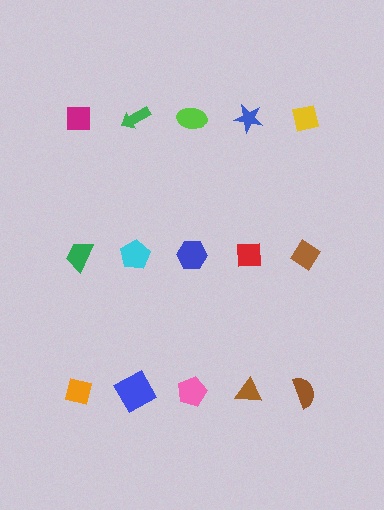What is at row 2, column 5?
A brown diamond.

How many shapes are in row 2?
5 shapes.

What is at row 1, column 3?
A lime ellipse.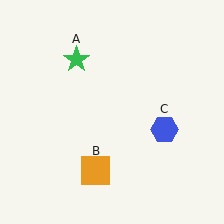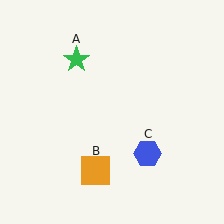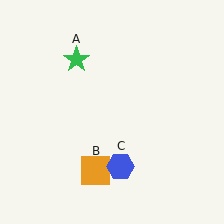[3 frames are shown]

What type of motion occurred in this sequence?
The blue hexagon (object C) rotated clockwise around the center of the scene.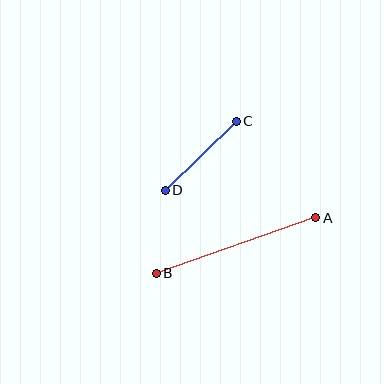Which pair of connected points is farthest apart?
Points A and B are farthest apart.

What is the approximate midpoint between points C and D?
The midpoint is at approximately (201, 156) pixels.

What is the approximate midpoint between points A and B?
The midpoint is at approximately (236, 246) pixels.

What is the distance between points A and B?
The distance is approximately 169 pixels.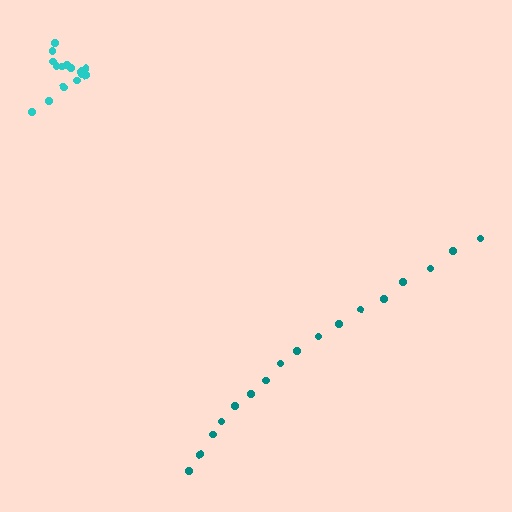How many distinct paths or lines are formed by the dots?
There are 2 distinct paths.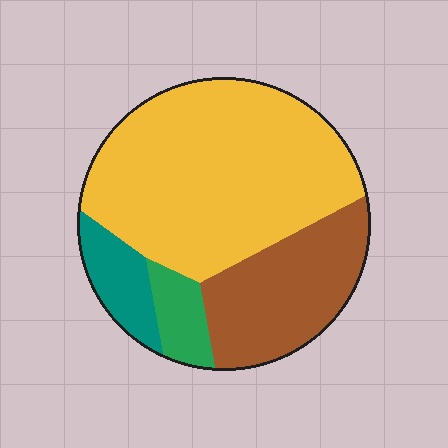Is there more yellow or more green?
Yellow.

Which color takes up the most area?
Yellow, at roughly 60%.